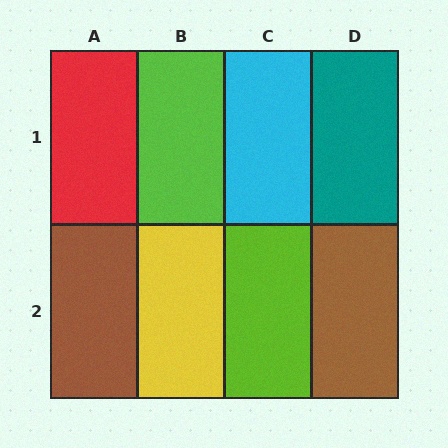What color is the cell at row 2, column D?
Brown.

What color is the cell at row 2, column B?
Yellow.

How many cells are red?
1 cell is red.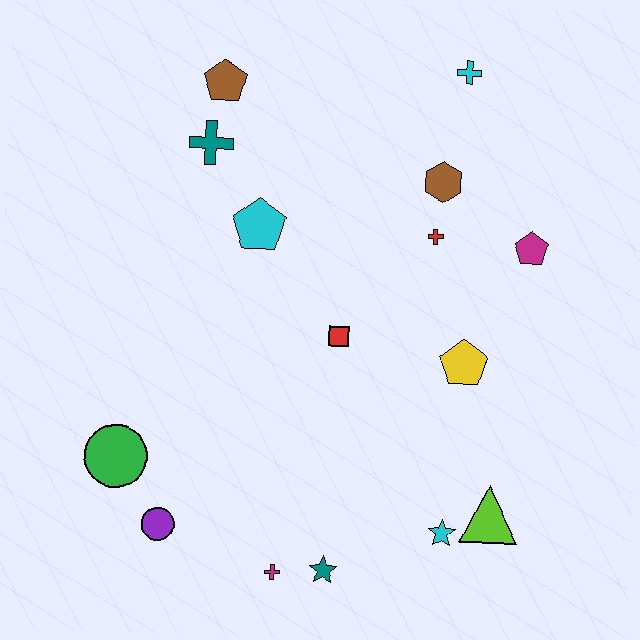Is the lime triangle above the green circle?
No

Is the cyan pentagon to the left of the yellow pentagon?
Yes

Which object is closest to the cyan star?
The lime triangle is closest to the cyan star.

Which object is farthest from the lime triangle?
The brown pentagon is farthest from the lime triangle.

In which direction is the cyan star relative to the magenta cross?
The cyan star is to the right of the magenta cross.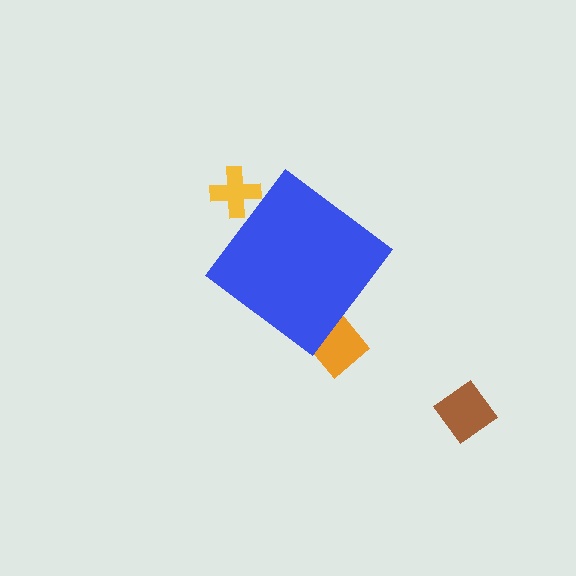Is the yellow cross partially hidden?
Yes, the yellow cross is partially hidden behind the blue diamond.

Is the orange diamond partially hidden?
Yes, the orange diamond is partially hidden behind the blue diamond.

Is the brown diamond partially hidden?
No, the brown diamond is fully visible.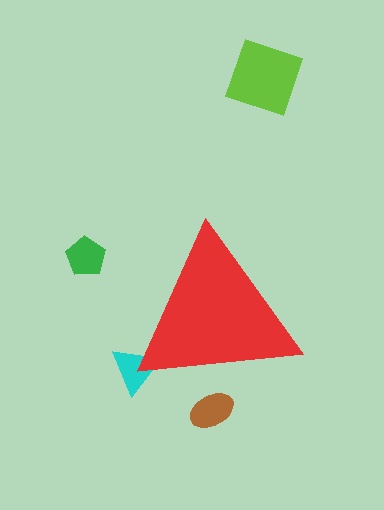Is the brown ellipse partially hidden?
Yes, the brown ellipse is partially hidden behind the red triangle.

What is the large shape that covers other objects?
A red triangle.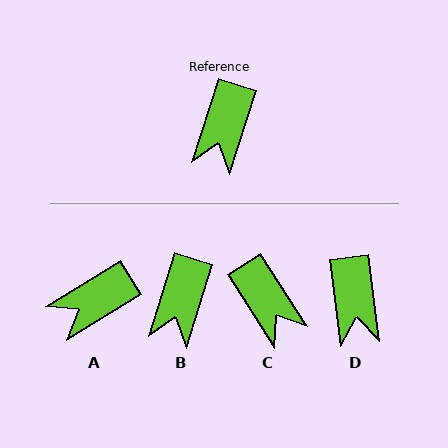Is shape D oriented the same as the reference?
No, it is off by about 25 degrees.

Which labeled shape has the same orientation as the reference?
B.